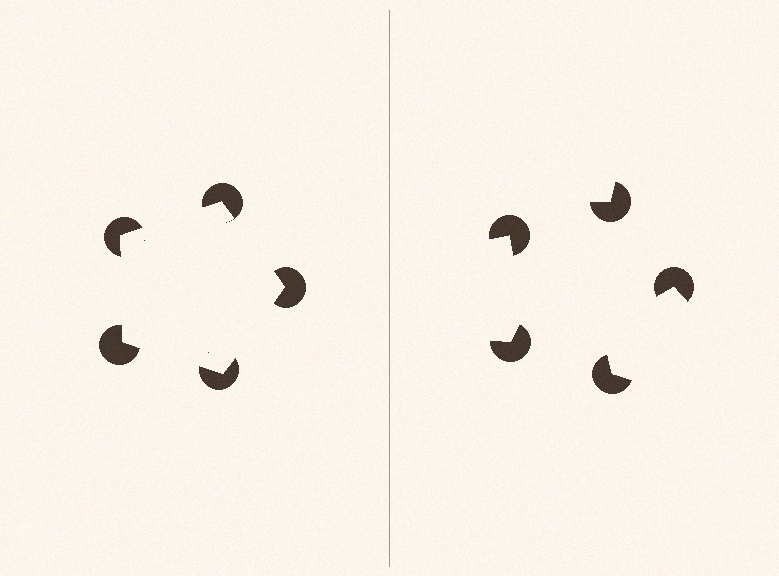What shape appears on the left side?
An illusory pentagon.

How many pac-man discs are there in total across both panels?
10 — 5 on each side.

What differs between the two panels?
The pac-man discs are positioned identically on both sides; only the wedge orientations differ. On the left they align to a pentagon; on the right they are misaligned.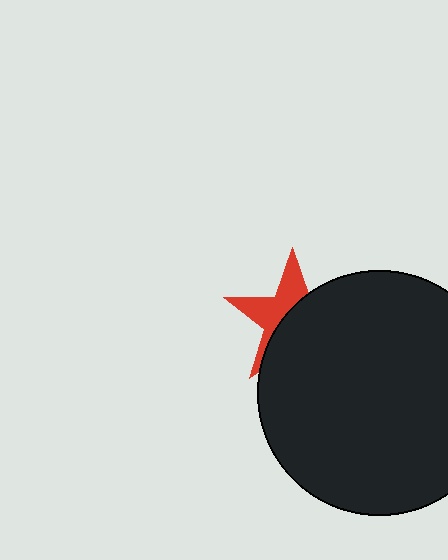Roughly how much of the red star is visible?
A small part of it is visible (roughly 42%).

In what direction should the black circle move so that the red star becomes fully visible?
The black circle should move toward the lower-right. That is the shortest direction to clear the overlap and leave the red star fully visible.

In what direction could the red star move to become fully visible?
The red star could move toward the upper-left. That would shift it out from behind the black circle entirely.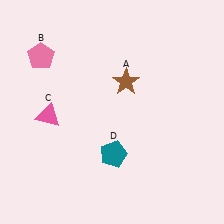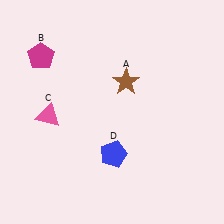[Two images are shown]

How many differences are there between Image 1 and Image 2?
There are 2 differences between the two images.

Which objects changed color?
B changed from pink to magenta. D changed from teal to blue.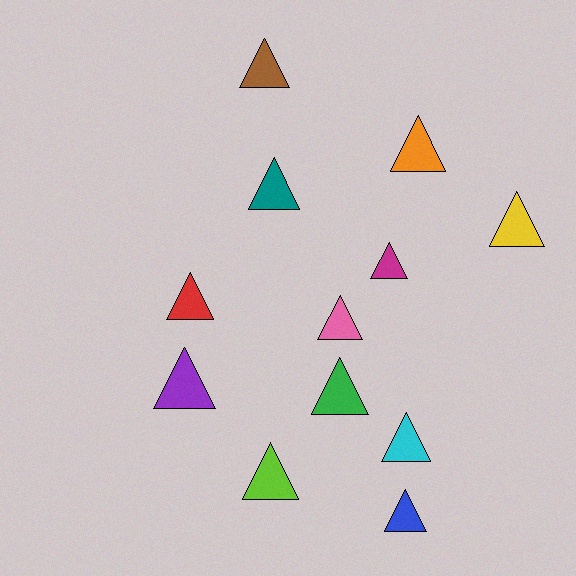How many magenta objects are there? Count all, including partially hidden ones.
There is 1 magenta object.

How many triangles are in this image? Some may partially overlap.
There are 12 triangles.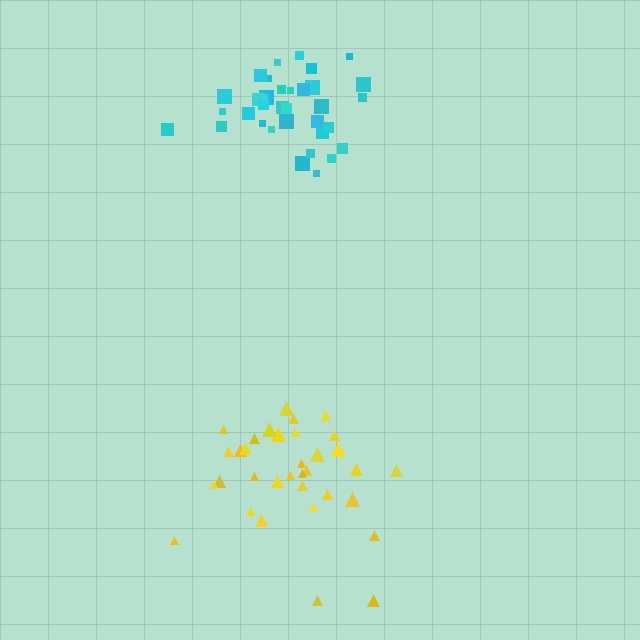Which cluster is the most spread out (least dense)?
Yellow.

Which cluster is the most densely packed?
Cyan.